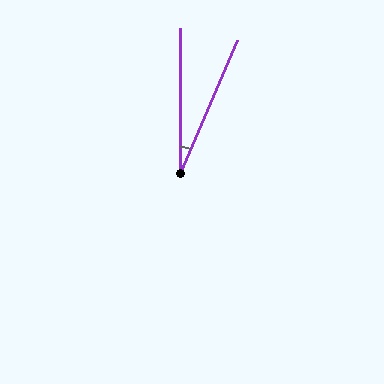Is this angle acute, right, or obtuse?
It is acute.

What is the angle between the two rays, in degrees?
Approximately 23 degrees.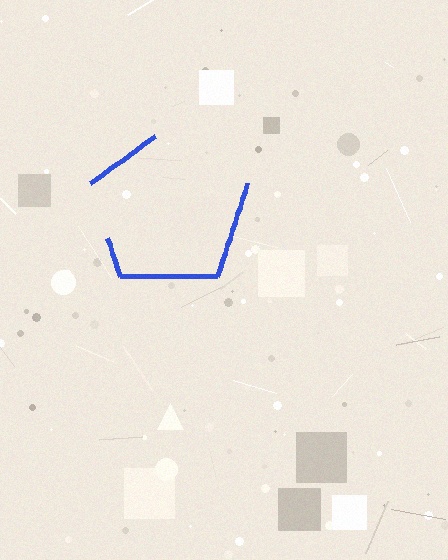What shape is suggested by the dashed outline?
The dashed outline suggests a pentagon.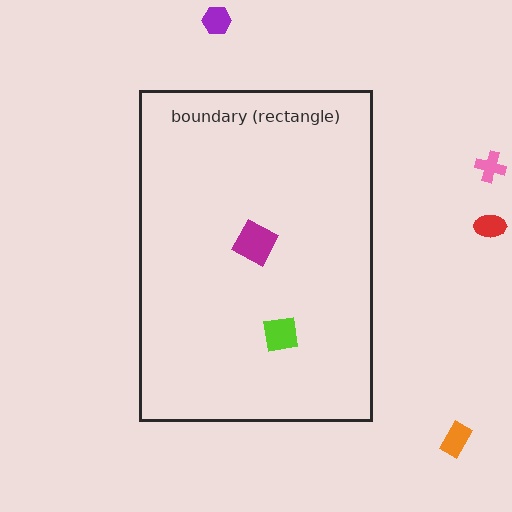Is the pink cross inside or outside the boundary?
Outside.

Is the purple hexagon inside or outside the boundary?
Outside.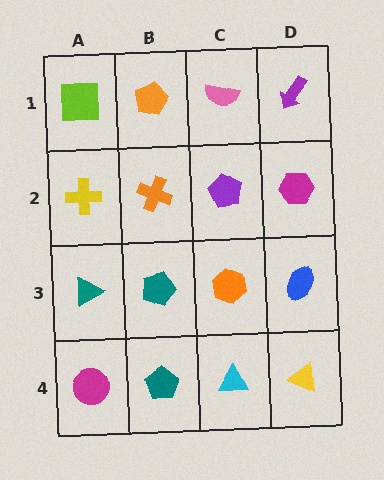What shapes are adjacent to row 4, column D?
A blue ellipse (row 3, column D), a cyan triangle (row 4, column C).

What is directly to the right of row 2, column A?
An orange cross.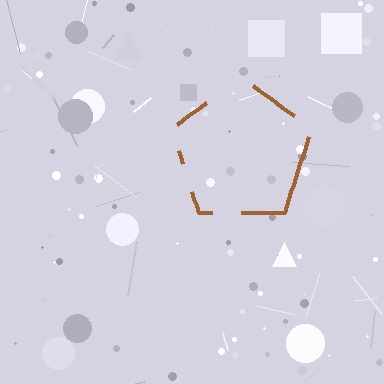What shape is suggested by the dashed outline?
The dashed outline suggests a pentagon.